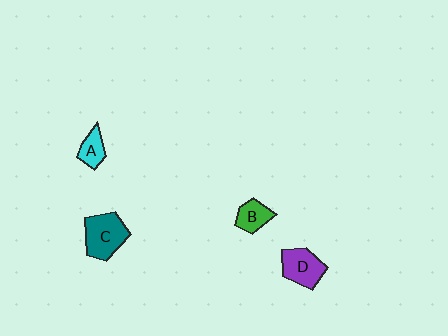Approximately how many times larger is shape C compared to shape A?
Approximately 2.1 times.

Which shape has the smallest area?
Shape A (cyan).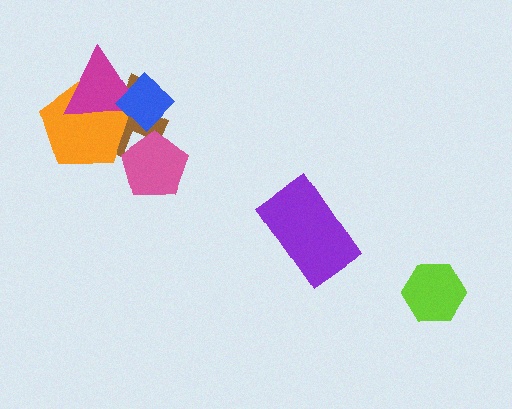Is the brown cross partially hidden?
Yes, it is partially covered by another shape.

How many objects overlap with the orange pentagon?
3 objects overlap with the orange pentagon.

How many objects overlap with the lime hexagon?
0 objects overlap with the lime hexagon.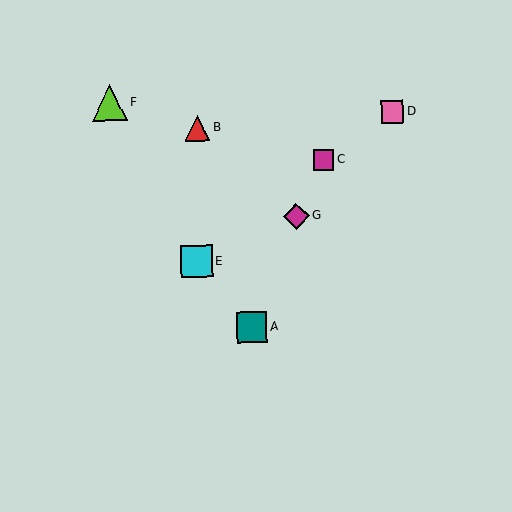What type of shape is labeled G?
Shape G is a magenta diamond.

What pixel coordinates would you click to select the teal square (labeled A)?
Click at (252, 327) to select the teal square A.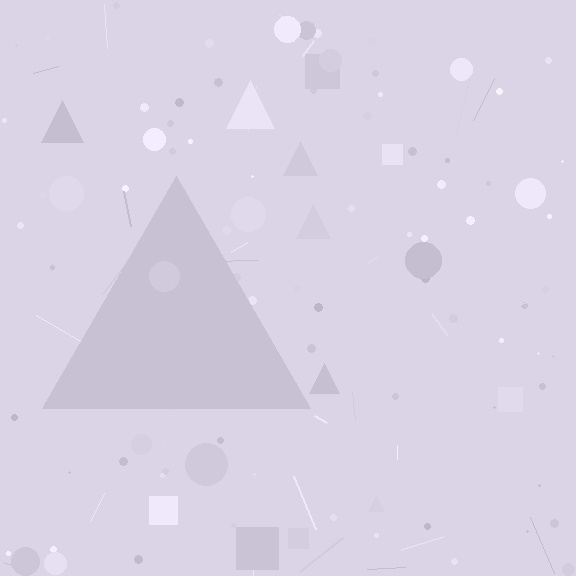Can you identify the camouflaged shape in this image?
The camouflaged shape is a triangle.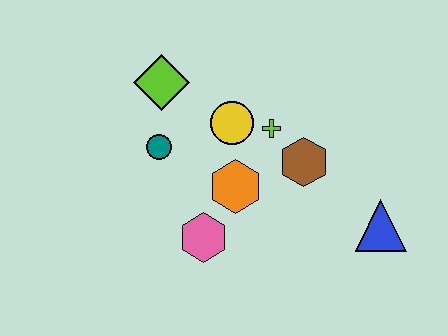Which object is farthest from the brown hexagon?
The lime diamond is farthest from the brown hexagon.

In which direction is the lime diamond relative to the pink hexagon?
The lime diamond is above the pink hexagon.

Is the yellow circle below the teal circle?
No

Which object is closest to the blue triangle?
The brown hexagon is closest to the blue triangle.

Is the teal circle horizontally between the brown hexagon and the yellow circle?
No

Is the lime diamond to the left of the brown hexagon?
Yes